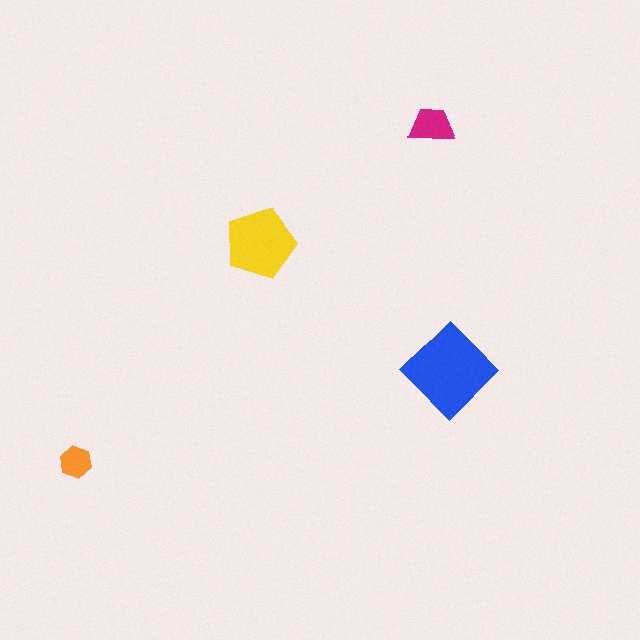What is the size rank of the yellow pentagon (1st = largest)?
2nd.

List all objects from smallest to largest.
The orange hexagon, the magenta trapezoid, the yellow pentagon, the blue diamond.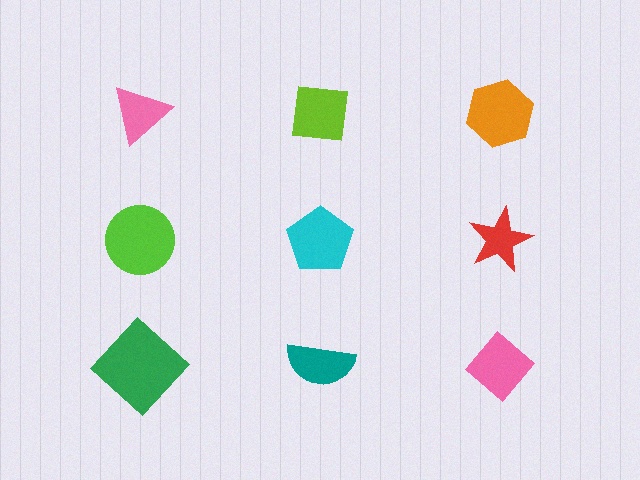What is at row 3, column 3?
A pink diamond.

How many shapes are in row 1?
3 shapes.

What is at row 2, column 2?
A cyan pentagon.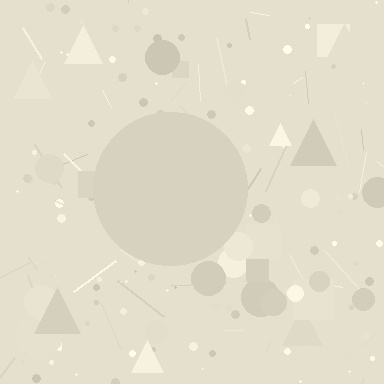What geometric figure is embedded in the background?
A circle is embedded in the background.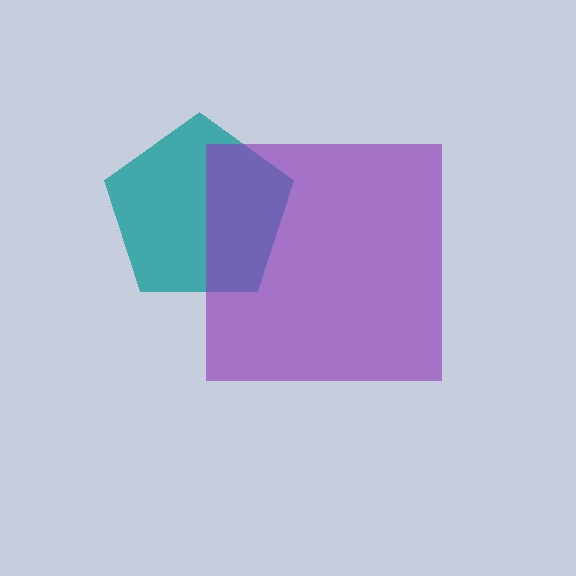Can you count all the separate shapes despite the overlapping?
Yes, there are 2 separate shapes.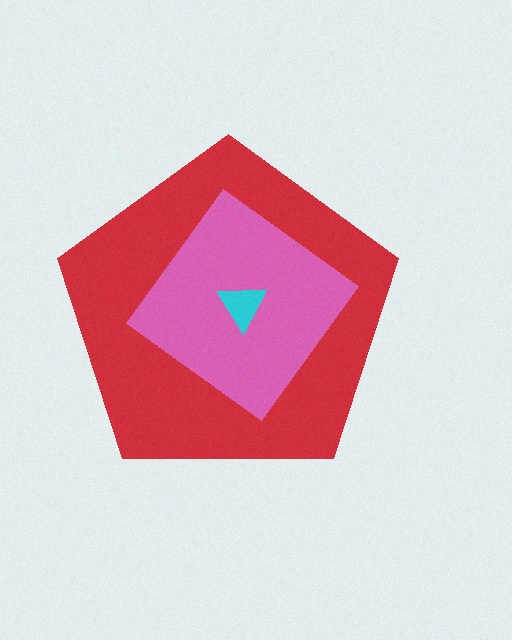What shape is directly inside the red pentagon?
The pink diamond.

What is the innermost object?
The cyan triangle.